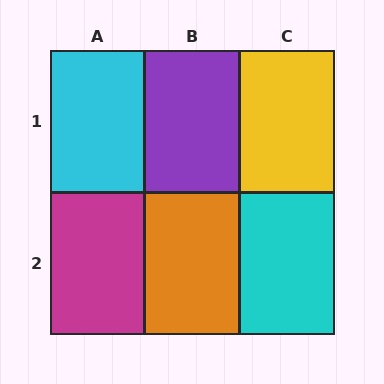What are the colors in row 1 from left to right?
Cyan, purple, yellow.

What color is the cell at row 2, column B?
Orange.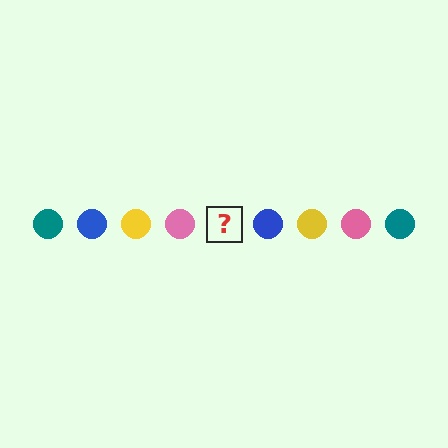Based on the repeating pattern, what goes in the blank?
The blank should be a teal circle.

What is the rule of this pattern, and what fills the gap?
The rule is that the pattern cycles through teal, blue, yellow, pink circles. The gap should be filled with a teal circle.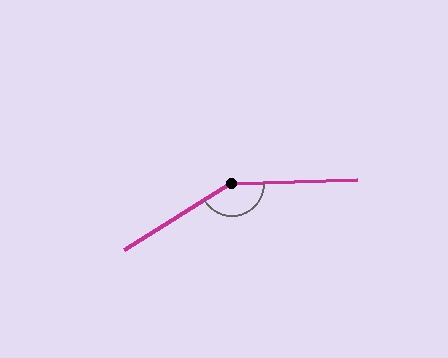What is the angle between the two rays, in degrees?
Approximately 150 degrees.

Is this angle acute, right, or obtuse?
It is obtuse.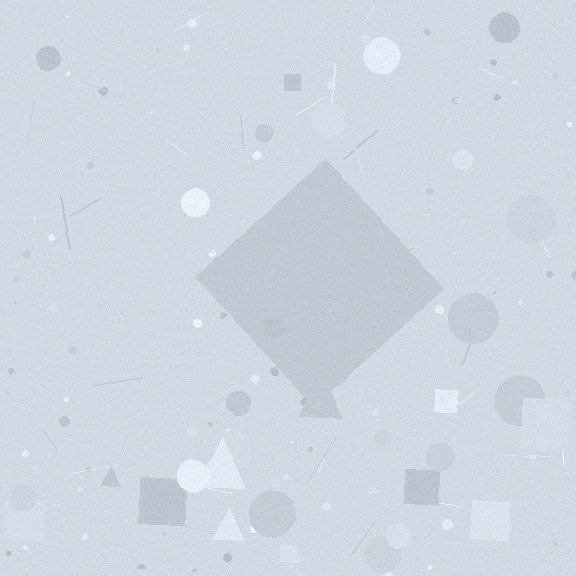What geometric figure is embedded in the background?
A diamond is embedded in the background.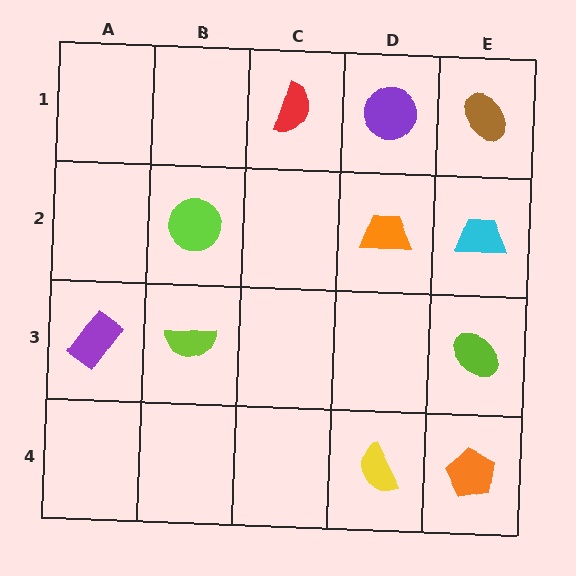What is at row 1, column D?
A purple circle.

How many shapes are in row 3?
3 shapes.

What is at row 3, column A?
A purple rectangle.